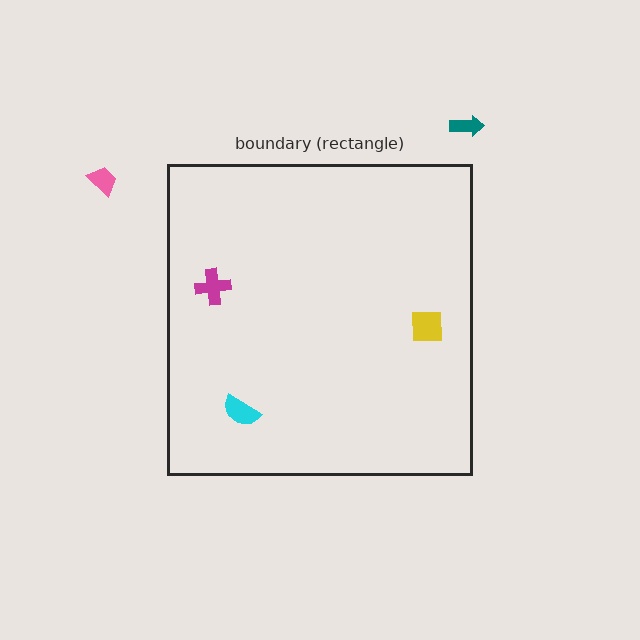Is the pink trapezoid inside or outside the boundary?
Outside.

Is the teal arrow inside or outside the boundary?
Outside.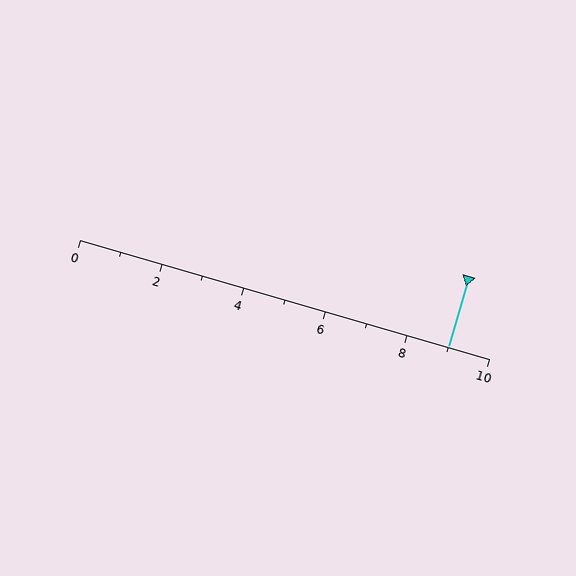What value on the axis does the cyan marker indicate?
The marker indicates approximately 9.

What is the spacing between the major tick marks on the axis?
The major ticks are spaced 2 apart.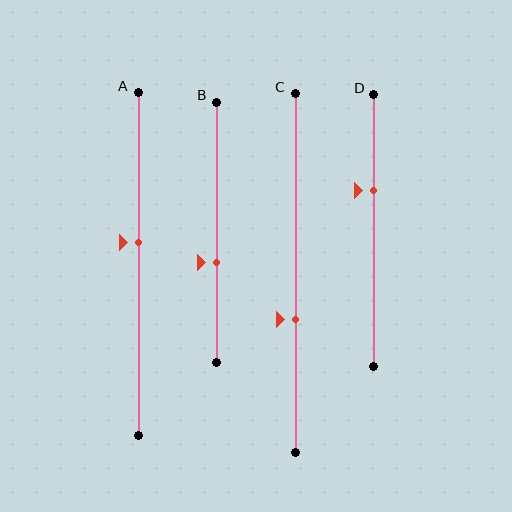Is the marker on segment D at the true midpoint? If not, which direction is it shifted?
No, the marker on segment D is shifted upward by about 15% of the segment length.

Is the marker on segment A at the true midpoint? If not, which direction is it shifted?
No, the marker on segment A is shifted upward by about 6% of the segment length.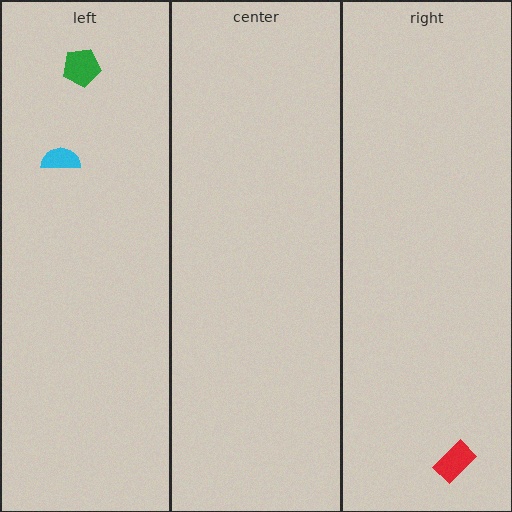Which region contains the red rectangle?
The right region.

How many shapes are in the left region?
2.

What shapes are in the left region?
The green pentagon, the cyan semicircle.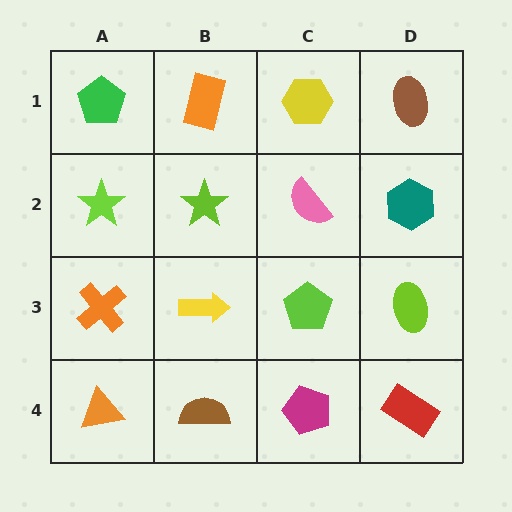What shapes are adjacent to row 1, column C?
A pink semicircle (row 2, column C), an orange rectangle (row 1, column B), a brown ellipse (row 1, column D).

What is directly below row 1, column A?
A lime star.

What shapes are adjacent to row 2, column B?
An orange rectangle (row 1, column B), a yellow arrow (row 3, column B), a lime star (row 2, column A), a pink semicircle (row 2, column C).